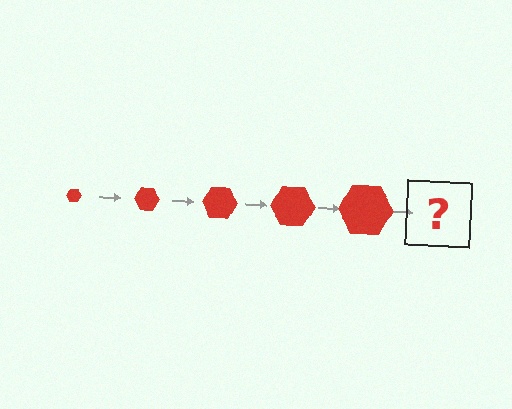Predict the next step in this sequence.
The next step is a red hexagon, larger than the previous one.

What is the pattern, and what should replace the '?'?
The pattern is that the hexagon gets progressively larger each step. The '?' should be a red hexagon, larger than the previous one.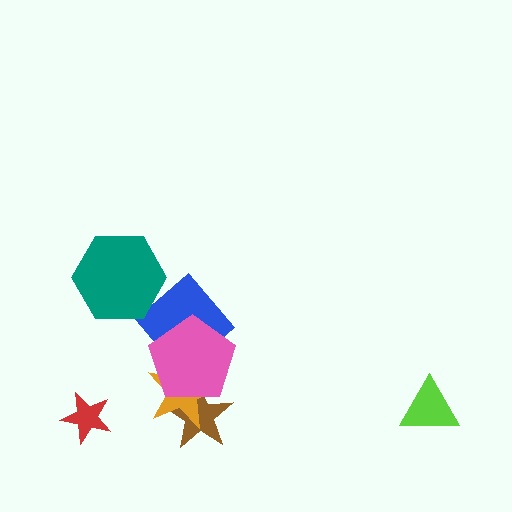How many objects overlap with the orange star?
3 objects overlap with the orange star.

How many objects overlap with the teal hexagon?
1 object overlaps with the teal hexagon.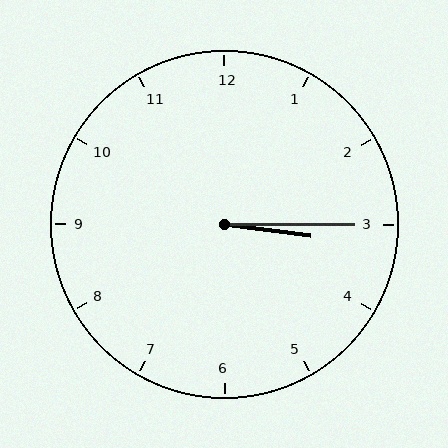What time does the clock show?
3:15.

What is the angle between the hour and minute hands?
Approximately 8 degrees.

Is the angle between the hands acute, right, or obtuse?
It is acute.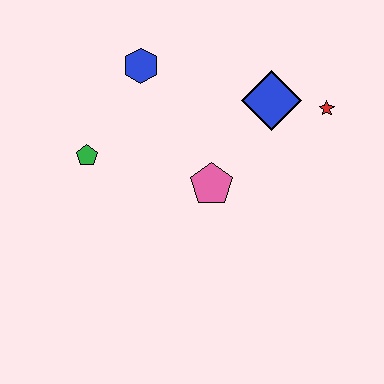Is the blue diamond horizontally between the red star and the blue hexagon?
Yes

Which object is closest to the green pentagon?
The blue hexagon is closest to the green pentagon.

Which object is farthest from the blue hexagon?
The red star is farthest from the blue hexagon.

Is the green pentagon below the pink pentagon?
No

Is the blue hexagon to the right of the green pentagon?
Yes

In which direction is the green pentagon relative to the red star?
The green pentagon is to the left of the red star.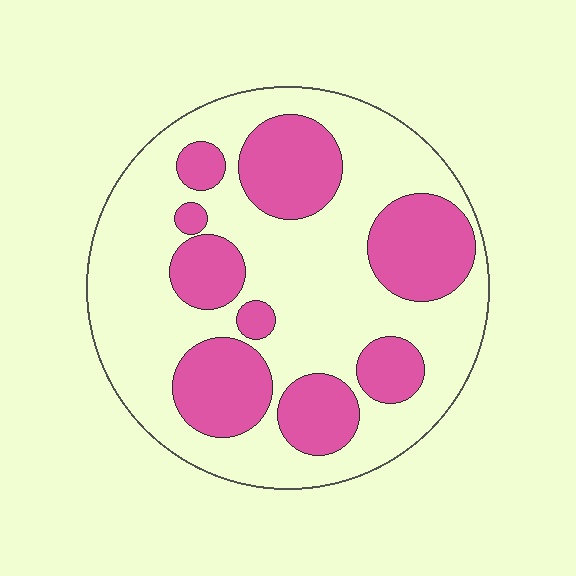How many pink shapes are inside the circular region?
9.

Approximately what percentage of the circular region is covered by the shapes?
Approximately 35%.